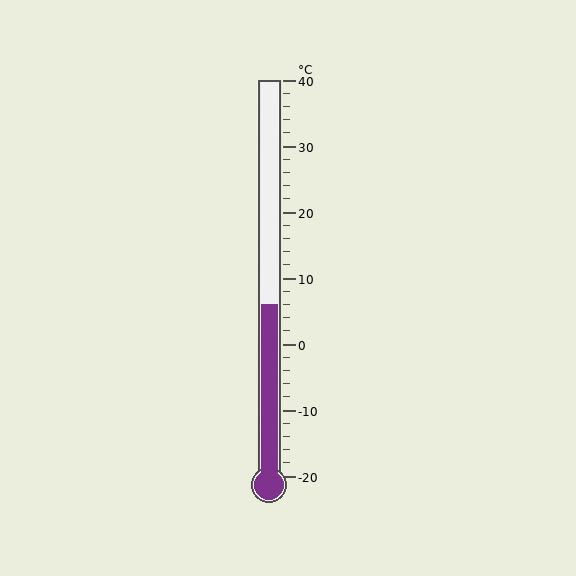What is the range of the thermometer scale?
The thermometer scale ranges from -20°C to 40°C.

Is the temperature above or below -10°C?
The temperature is above -10°C.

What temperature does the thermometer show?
The thermometer shows approximately 6°C.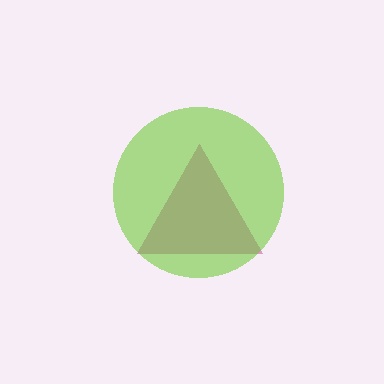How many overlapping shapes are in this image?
There are 2 overlapping shapes in the image.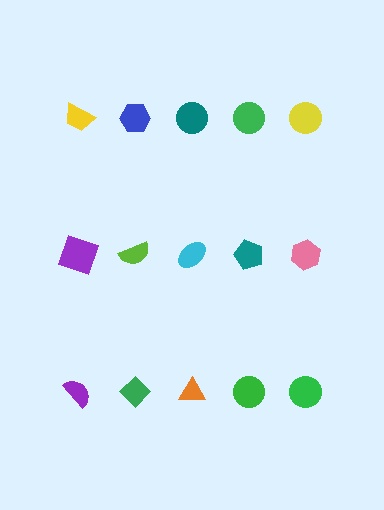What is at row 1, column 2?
A blue hexagon.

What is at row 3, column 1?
A purple semicircle.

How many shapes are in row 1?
5 shapes.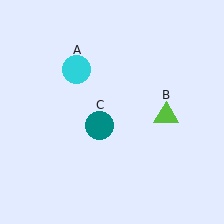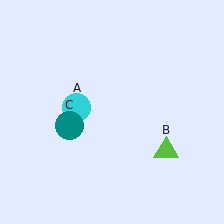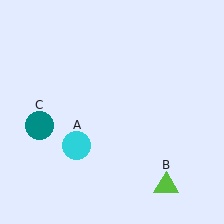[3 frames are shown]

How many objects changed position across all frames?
3 objects changed position: cyan circle (object A), lime triangle (object B), teal circle (object C).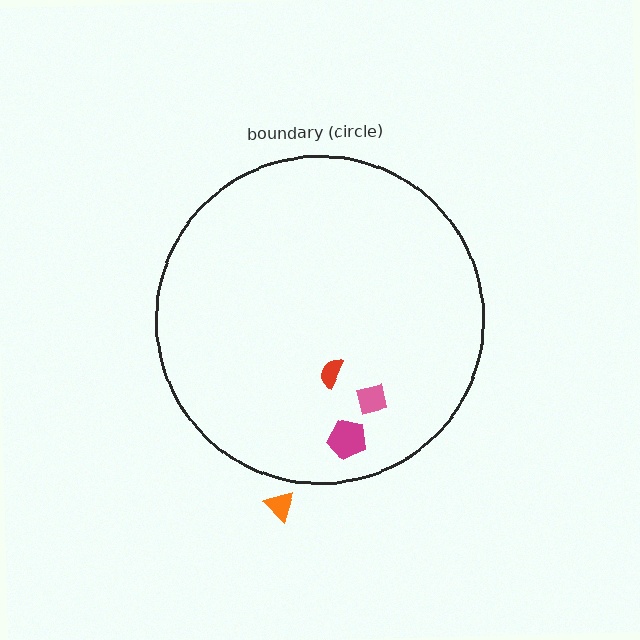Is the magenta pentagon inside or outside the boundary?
Inside.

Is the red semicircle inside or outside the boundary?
Inside.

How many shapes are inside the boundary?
3 inside, 1 outside.